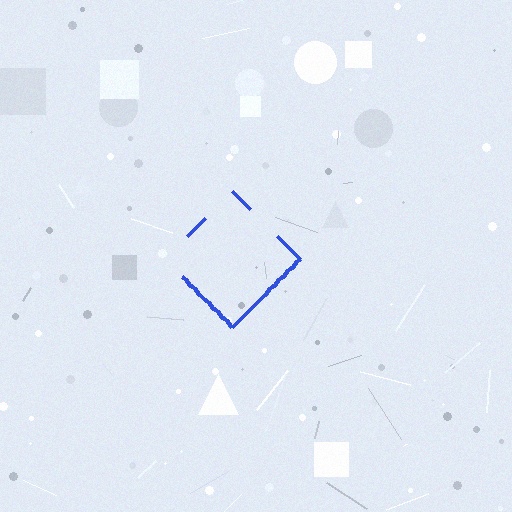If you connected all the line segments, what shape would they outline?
They would outline a diamond.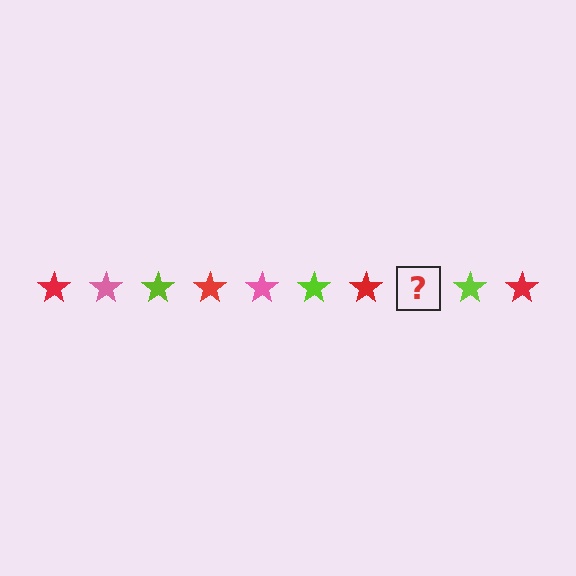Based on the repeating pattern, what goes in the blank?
The blank should be a pink star.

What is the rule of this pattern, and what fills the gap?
The rule is that the pattern cycles through red, pink, lime stars. The gap should be filled with a pink star.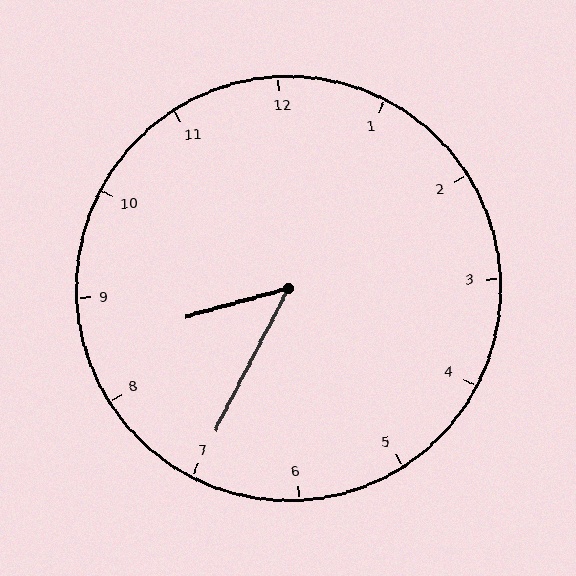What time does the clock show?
8:35.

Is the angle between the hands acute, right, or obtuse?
It is acute.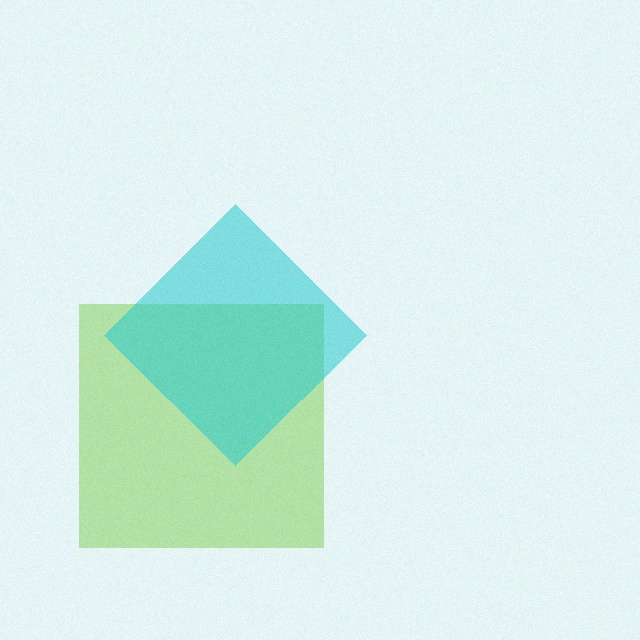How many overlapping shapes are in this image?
There are 2 overlapping shapes in the image.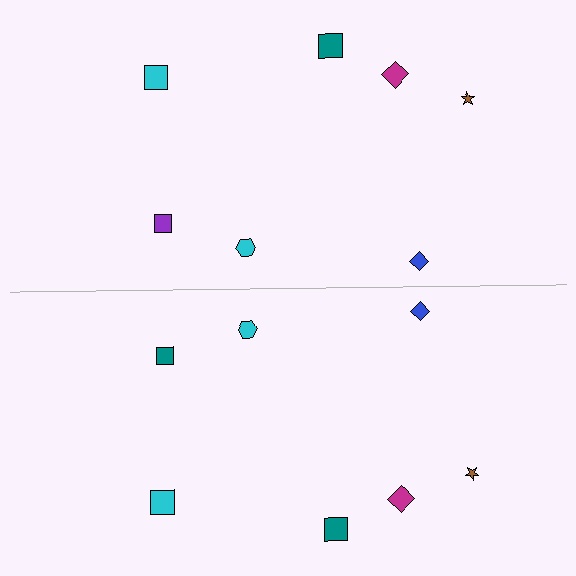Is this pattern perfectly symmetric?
No, the pattern is not perfectly symmetric. The teal square on the bottom side breaks the symmetry — its mirror counterpart is purple.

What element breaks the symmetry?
The teal square on the bottom side breaks the symmetry — its mirror counterpart is purple.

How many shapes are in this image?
There are 14 shapes in this image.